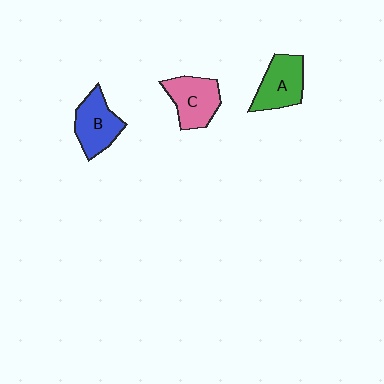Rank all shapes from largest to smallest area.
From largest to smallest: C (pink), B (blue), A (green).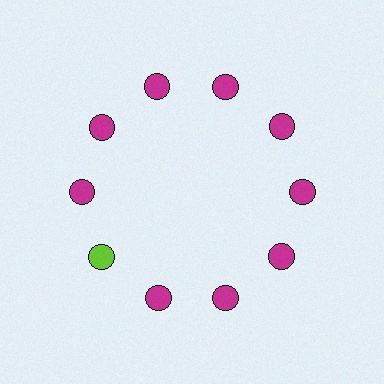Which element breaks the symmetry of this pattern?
The lime circle at roughly the 8 o'clock position breaks the symmetry. All other shapes are magenta circles.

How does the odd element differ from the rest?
It has a different color: lime instead of magenta.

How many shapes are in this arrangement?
There are 10 shapes arranged in a ring pattern.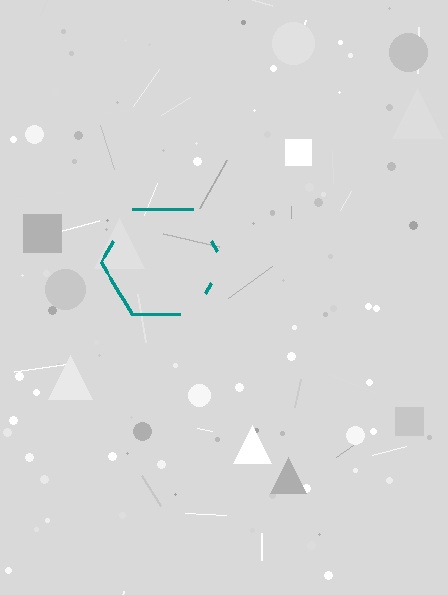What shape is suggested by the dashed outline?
The dashed outline suggests a hexagon.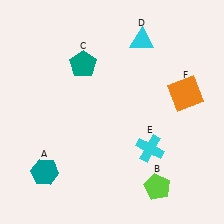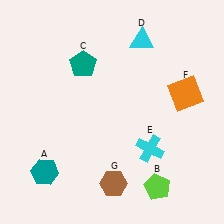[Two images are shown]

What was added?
A brown hexagon (G) was added in Image 2.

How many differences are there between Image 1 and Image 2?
There is 1 difference between the two images.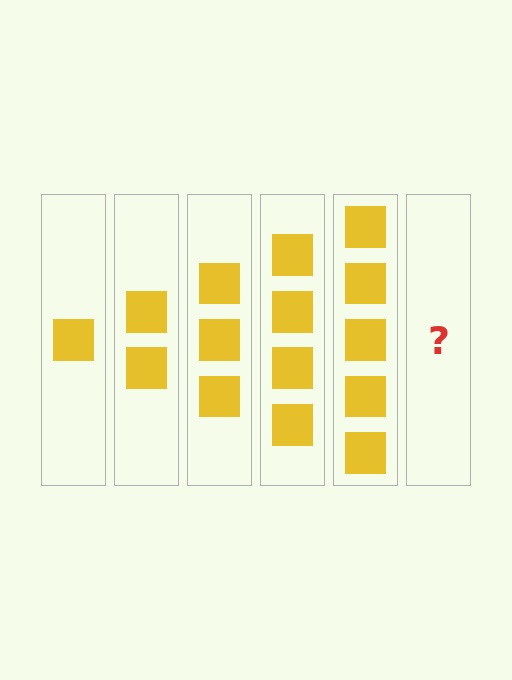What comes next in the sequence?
The next element should be 6 squares.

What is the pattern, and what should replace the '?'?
The pattern is that each step adds one more square. The '?' should be 6 squares.